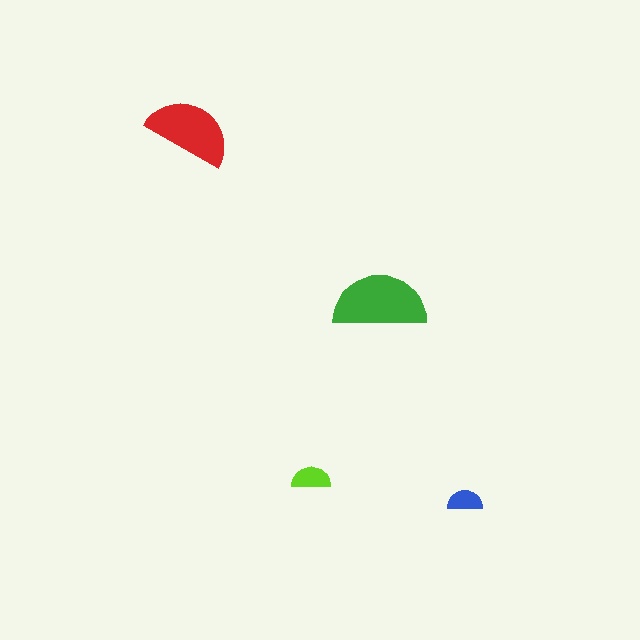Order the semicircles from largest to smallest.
the green one, the red one, the lime one, the blue one.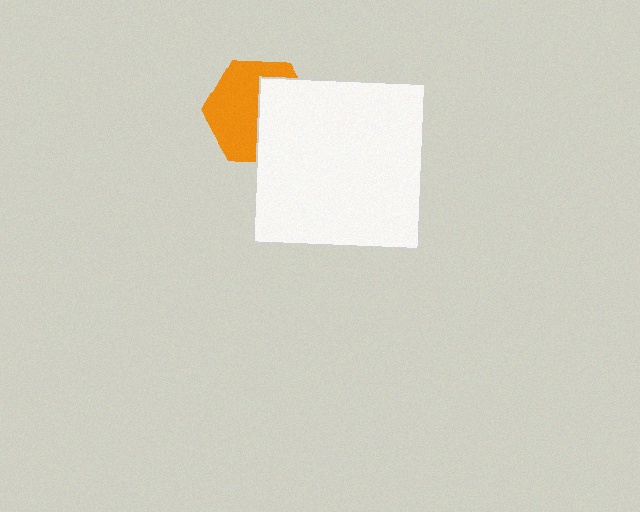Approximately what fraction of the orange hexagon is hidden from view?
Roughly 46% of the orange hexagon is hidden behind the white square.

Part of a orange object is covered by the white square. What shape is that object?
It is a hexagon.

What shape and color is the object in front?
The object in front is a white square.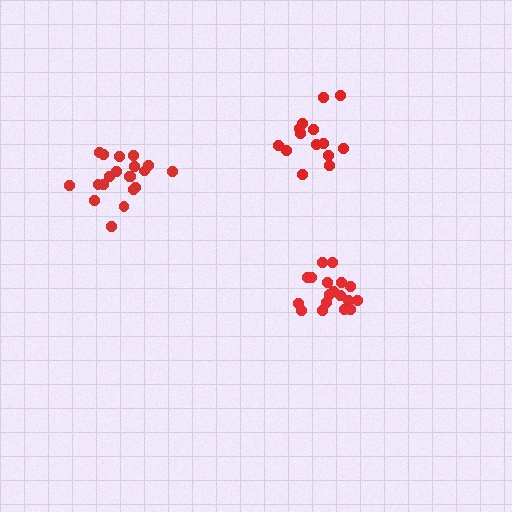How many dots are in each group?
Group 1: 14 dots, Group 2: 18 dots, Group 3: 20 dots (52 total).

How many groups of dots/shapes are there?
There are 3 groups.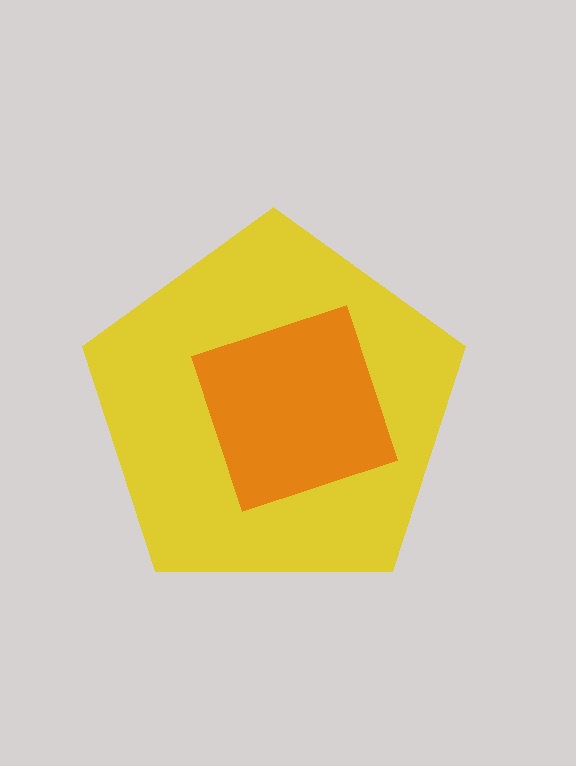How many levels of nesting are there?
2.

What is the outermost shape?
The yellow pentagon.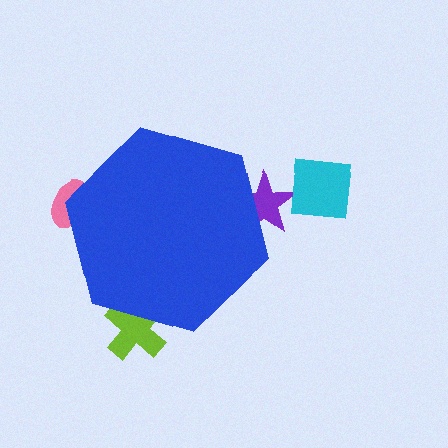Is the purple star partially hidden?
Yes, the purple star is partially hidden behind the blue hexagon.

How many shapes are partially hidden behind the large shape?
3 shapes are partially hidden.